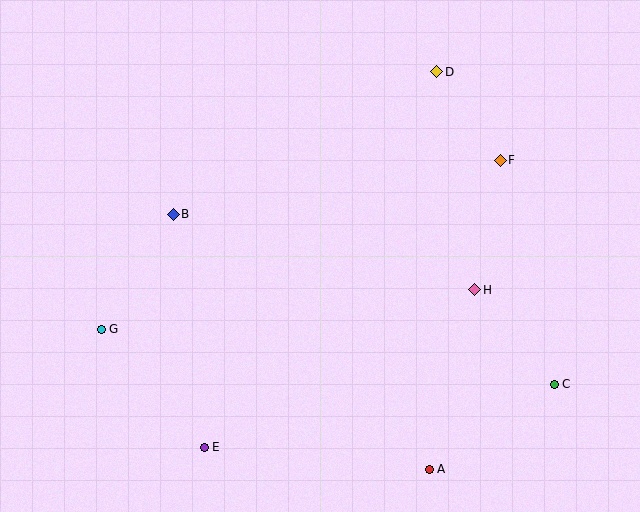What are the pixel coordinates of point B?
Point B is at (173, 214).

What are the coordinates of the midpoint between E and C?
The midpoint between E and C is at (379, 416).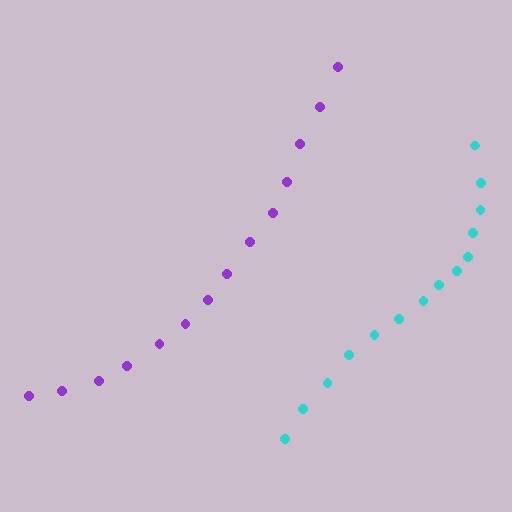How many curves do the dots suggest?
There are 2 distinct paths.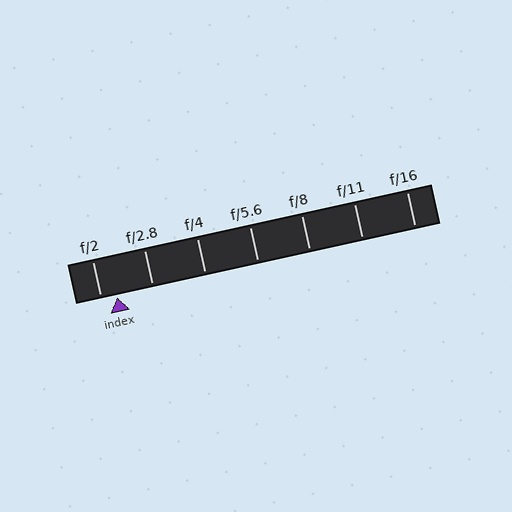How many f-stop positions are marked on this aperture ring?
There are 7 f-stop positions marked.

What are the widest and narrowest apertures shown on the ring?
The widest aperture shown is f/2 and the narrowest is f/16.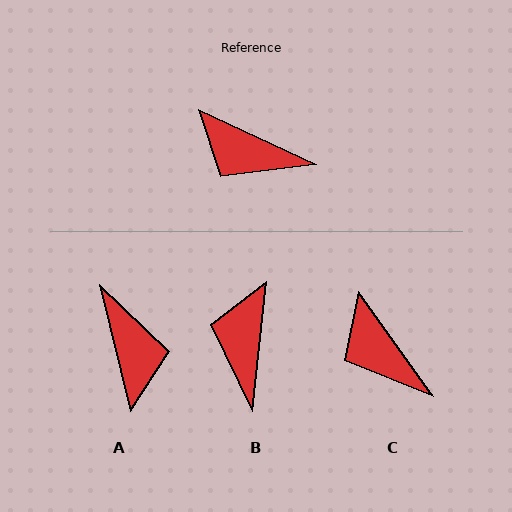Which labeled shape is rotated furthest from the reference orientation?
A, about 129 degrees away.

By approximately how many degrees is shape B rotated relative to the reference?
Approximately 71 degrees clockwise.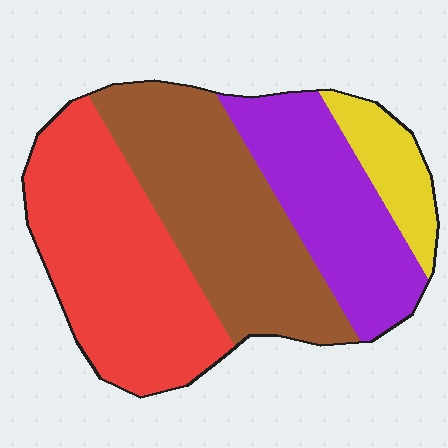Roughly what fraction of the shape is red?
Red covers roughly 35% of the shape.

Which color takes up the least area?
Yellow, at roughly 10%.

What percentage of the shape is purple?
Purple covers around 25% of the shape.